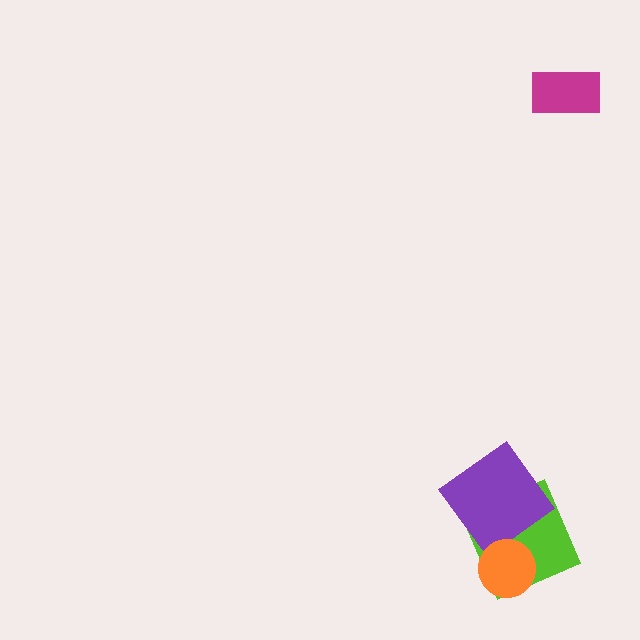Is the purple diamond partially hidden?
No, no other shape covers it.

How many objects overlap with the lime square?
2 objects overlap with the lime square.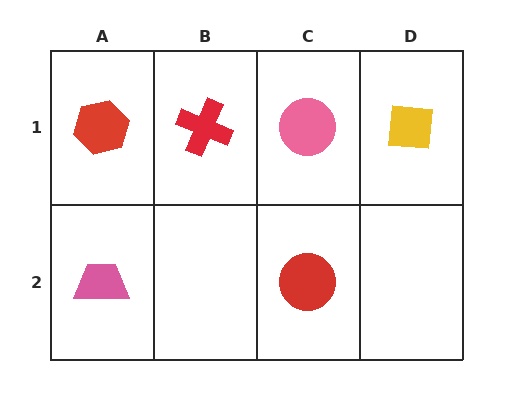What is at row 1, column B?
A red cross.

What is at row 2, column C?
A red circle.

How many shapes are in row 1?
4 shapes.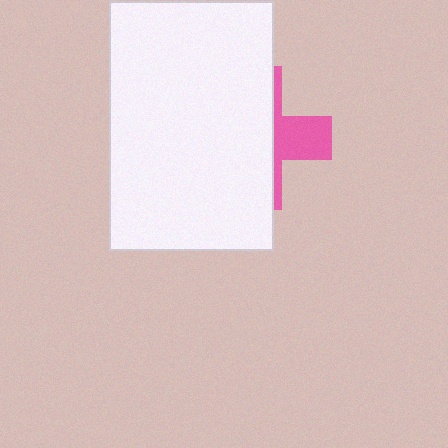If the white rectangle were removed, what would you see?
You would see the complete pink cross.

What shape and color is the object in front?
The object in front is a white rectangle.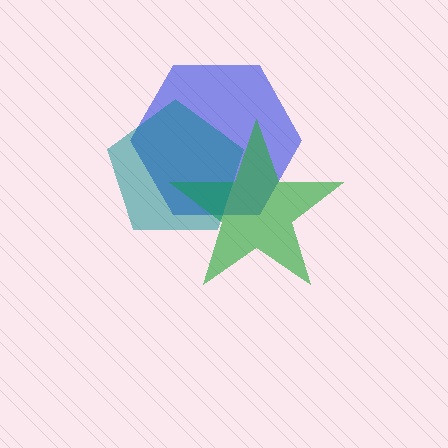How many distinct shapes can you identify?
There are 3 distinct shapes: a blue hexagon, a green star, a teal pentagon.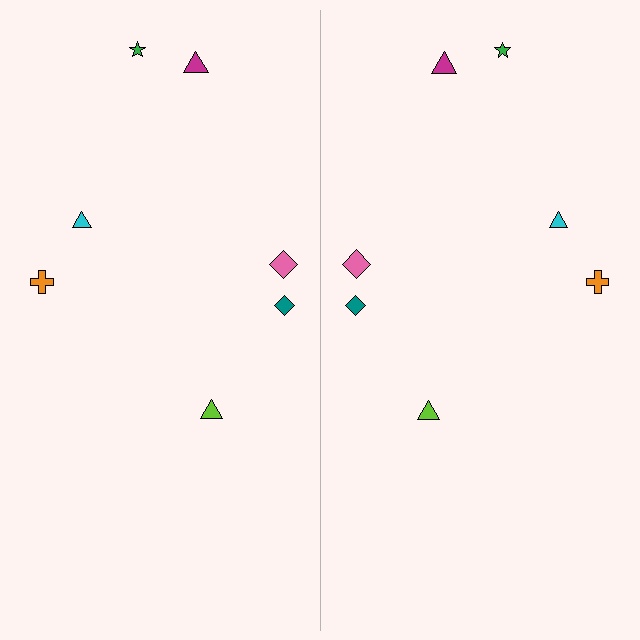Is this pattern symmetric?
Yes, this pattern has bilateral (reflection) symmetry.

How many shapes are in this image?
There are 14 shapes in this image.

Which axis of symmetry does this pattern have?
The pattern has a vertical axis of symmetry running through the center of the image.